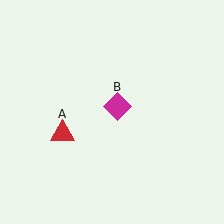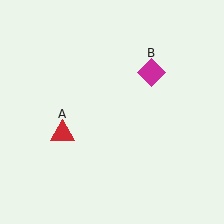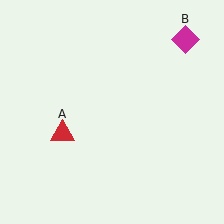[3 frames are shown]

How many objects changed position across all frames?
1 object changed position: magenta diamond (object B).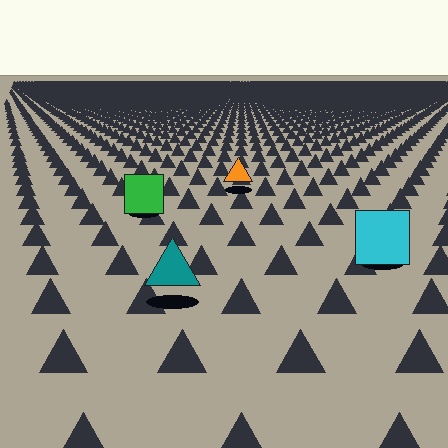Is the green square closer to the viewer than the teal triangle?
No. The teal triangle is closer — you can tell from the texture gradient: the ground texture is coarser near it.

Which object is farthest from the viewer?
The orange triangle is farthest from the viewer. It appears smaller and the ground texture around it is denser.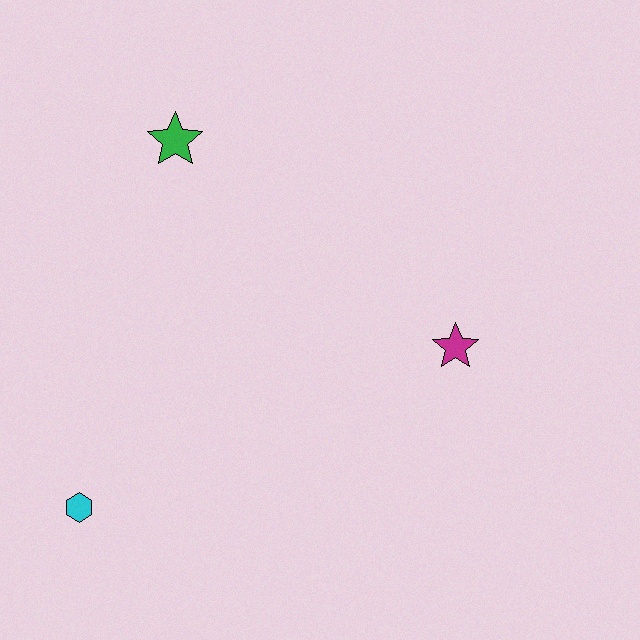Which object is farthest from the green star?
The cyan hexagon is farthest from the green star.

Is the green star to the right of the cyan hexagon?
Yes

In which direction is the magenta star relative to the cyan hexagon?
The magenta star is to the right of the cyan hexagon.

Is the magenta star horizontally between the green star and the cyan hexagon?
No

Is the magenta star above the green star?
No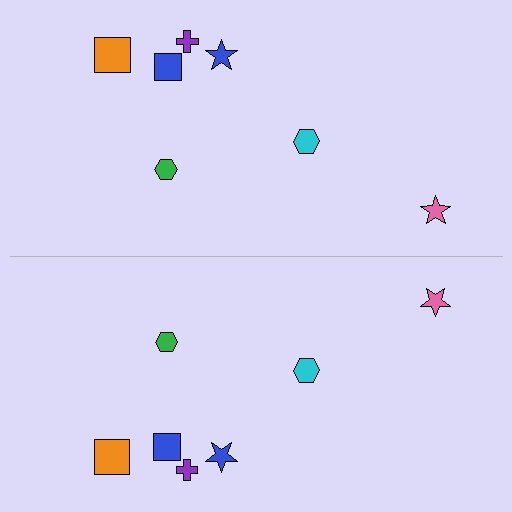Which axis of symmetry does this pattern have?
The pattern has a horizontal axis of symmetry running through the center of the image.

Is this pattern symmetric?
Yes, this pattern has bilateral (reflection) symmetry.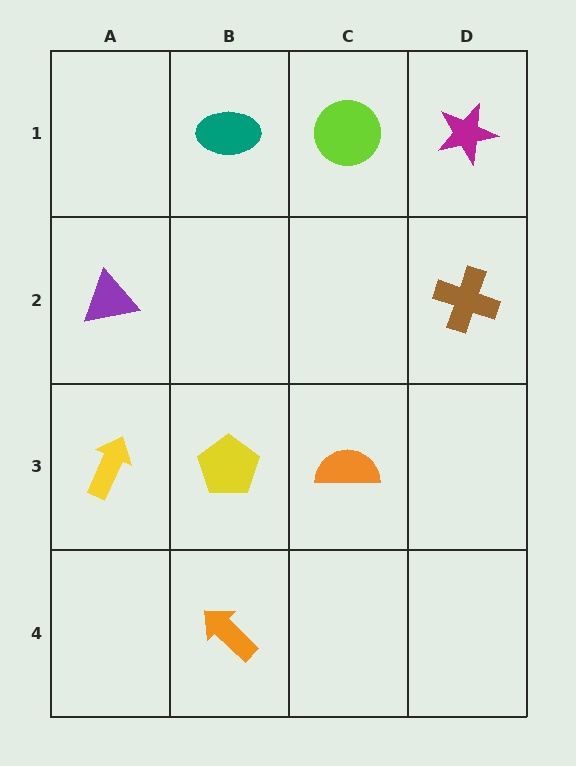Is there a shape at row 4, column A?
No, that cell is empty.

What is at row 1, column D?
A magenta star.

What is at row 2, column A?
A purple triangle.